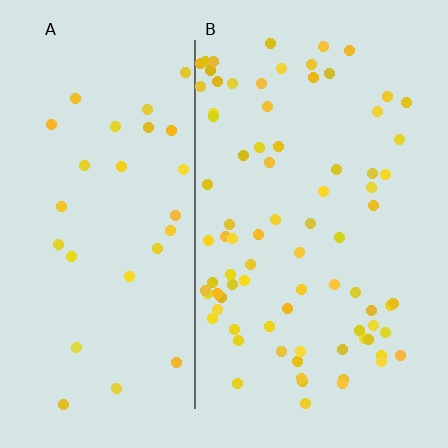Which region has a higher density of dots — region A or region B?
B (the right).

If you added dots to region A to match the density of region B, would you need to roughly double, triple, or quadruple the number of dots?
Approximately triple.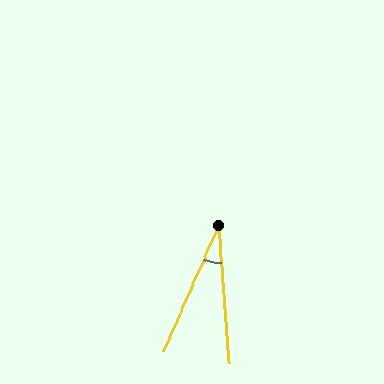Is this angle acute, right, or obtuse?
It is acute.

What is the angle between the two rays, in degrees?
Approximately 28 degrees.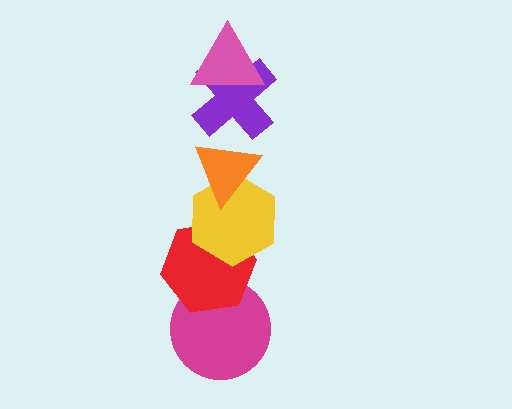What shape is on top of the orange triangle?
The purple cross is on top of the orange triangle.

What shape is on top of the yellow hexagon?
The orange triangle is on top of the yellow hexagon.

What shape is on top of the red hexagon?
The yellow hexagon is on top of the red hexagon.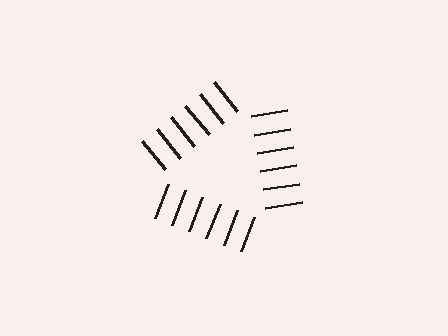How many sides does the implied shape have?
3 sides — the line-ends trace a triangle.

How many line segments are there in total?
18 — 6 along each of the 3 edges.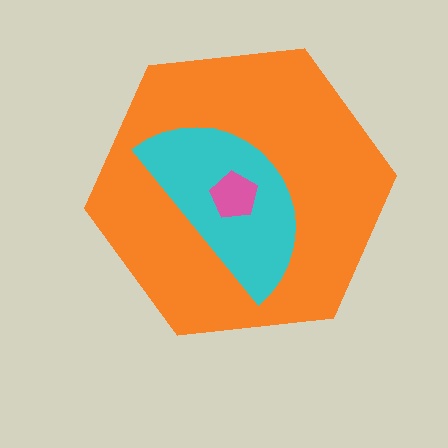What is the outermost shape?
The orange hexagon.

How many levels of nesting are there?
3.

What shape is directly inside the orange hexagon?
The cyan semicircle.